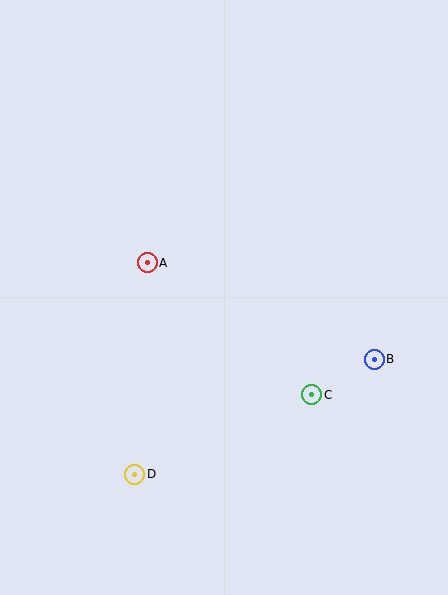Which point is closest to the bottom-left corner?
Point D is closest to the bottom-left corner.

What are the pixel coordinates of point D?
Point D is at (135, 474).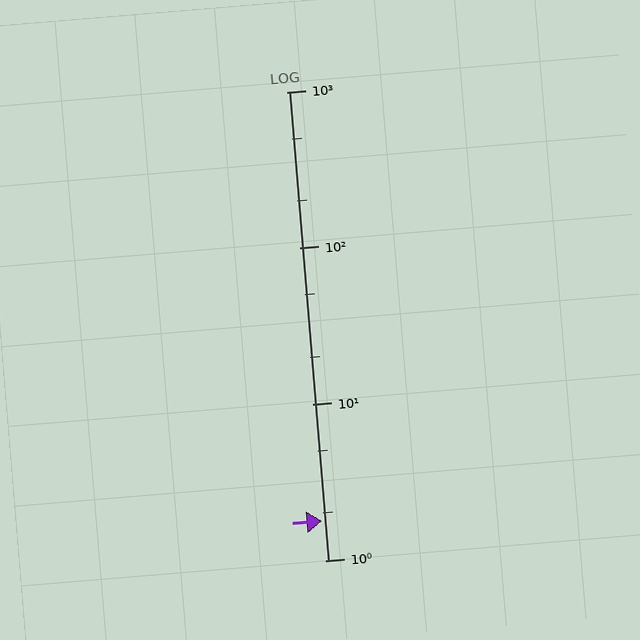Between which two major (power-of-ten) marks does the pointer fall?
The pointer is between 1 and 10.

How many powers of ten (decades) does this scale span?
The scale spans 3 decades, from 1 to 1000.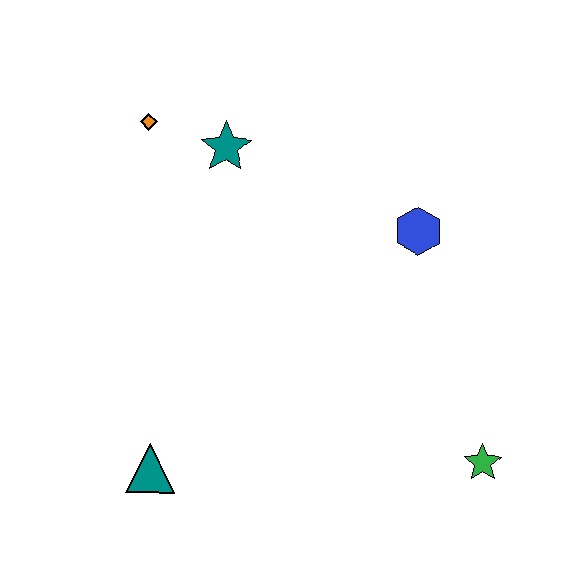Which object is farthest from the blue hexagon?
The teal triangle is farthest from the blue hexagon.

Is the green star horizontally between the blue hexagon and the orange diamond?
No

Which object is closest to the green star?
The blue hexagon is closest to the green star.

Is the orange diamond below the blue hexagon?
No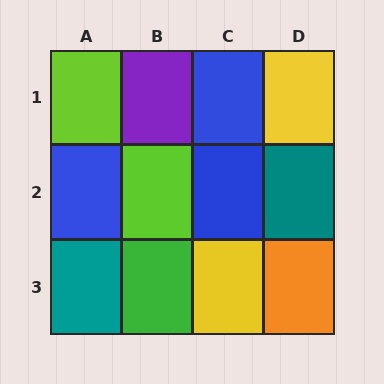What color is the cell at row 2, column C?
Blue.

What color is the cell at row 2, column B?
Lime.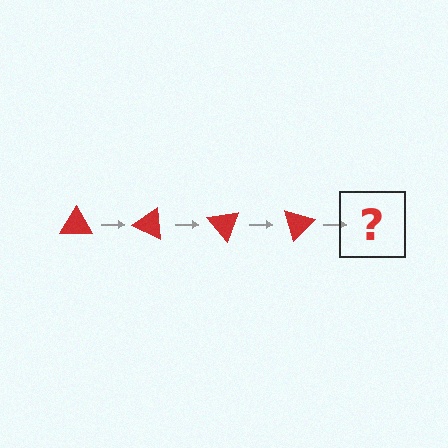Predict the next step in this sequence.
The next step is a red triangle rotated 100 degrees.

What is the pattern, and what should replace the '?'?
The pattern is that the triangle rotates 25 degrees each step. The '?' should be a red triangle rotated 100 degrees.